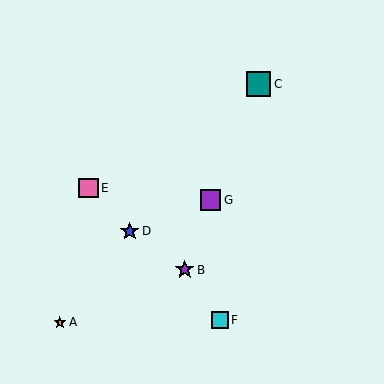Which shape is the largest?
The teal square (labeled C) is the largest.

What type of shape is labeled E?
Shape E is a pink square.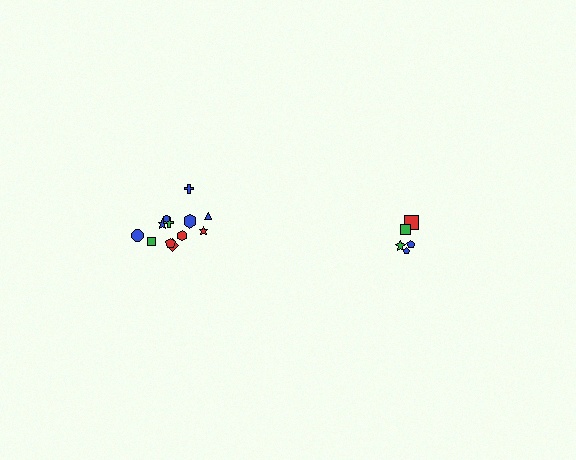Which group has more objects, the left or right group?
The left group.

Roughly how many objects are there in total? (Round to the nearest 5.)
Roughly 15 objects in total.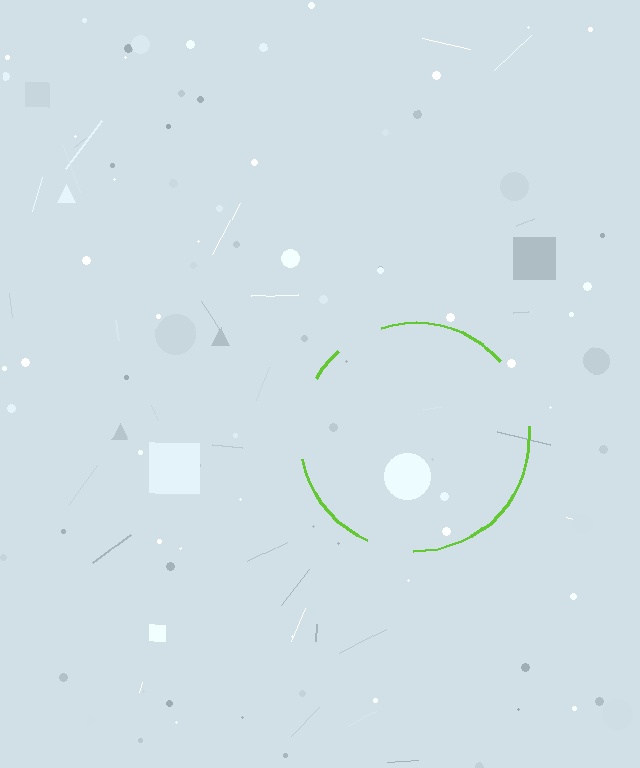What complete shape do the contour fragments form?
The contour fragments form a circle.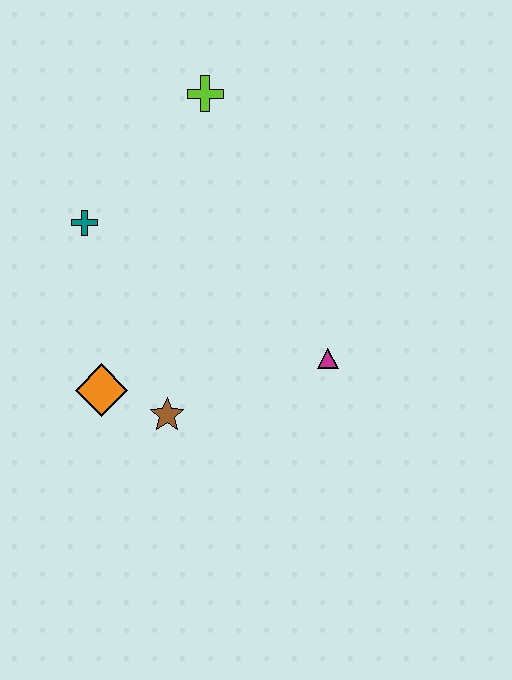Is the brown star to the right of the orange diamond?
Yes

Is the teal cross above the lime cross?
No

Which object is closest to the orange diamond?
The brown star is closest to the orange diamond.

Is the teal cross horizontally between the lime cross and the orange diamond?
No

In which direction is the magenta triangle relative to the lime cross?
The magenta triangle is below the lime cross.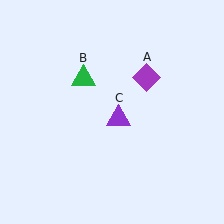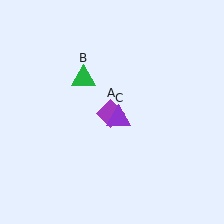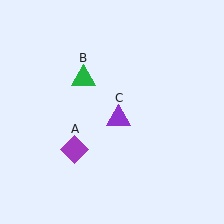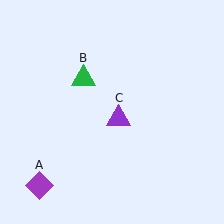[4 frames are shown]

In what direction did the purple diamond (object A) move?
The purple diamond (object A) moved down and to the left.